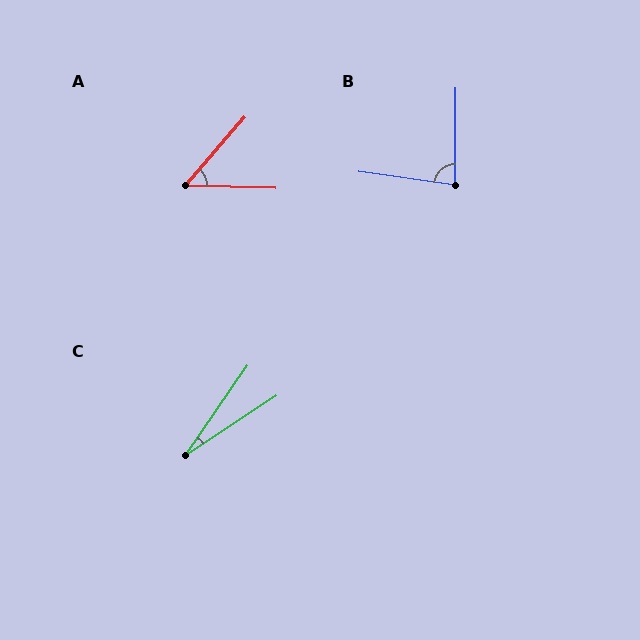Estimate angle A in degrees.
Approximately 50 degrees.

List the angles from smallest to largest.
C (22°), A (50°), B (82°).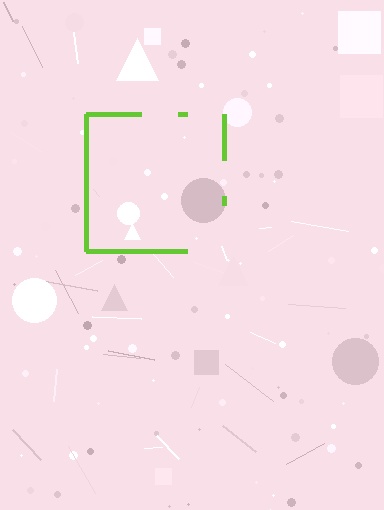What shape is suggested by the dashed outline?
The dashed outline suggests a square.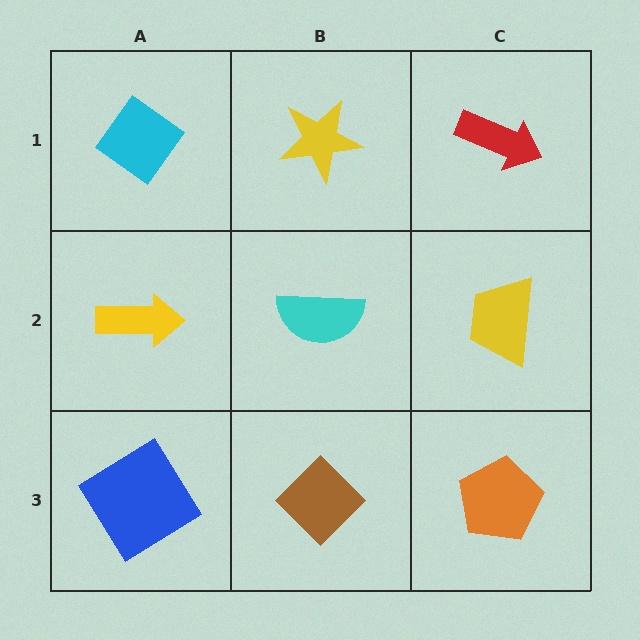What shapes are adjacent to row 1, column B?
A cyan semicircle (row 2, column B), a cyan diamond (row 1, column A), a red arrow (row 1, column C).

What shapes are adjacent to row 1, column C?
A yellow trapezoid (row 2, column C), a yellow star (row 1, column B).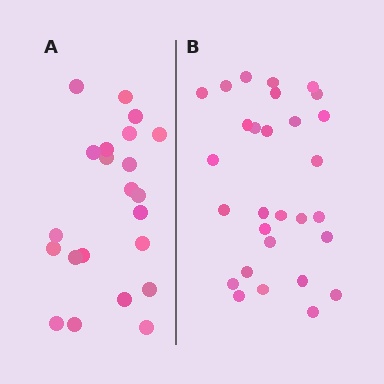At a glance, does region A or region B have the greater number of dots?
Region B (the right region) has more dots.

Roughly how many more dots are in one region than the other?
Region B has roughly 8 or so more dots than region A.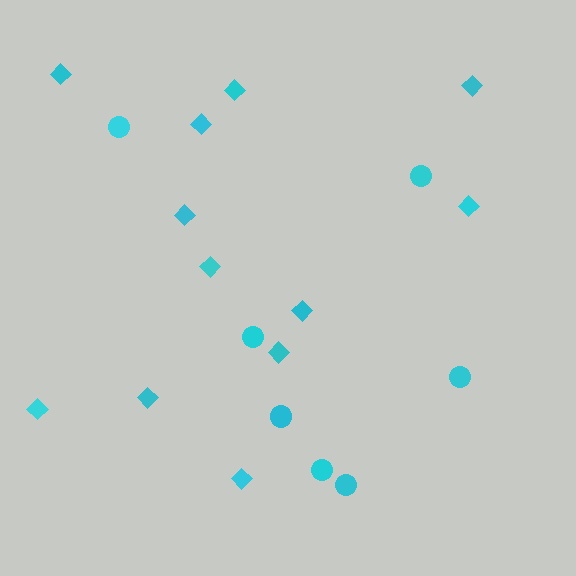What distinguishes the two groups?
There are 2 groups: one group of circles (7) and one group of diamonds (12).